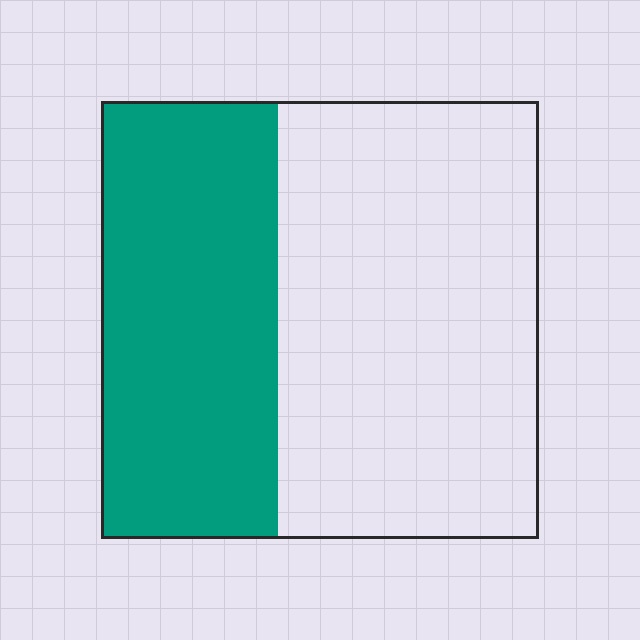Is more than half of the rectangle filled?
No.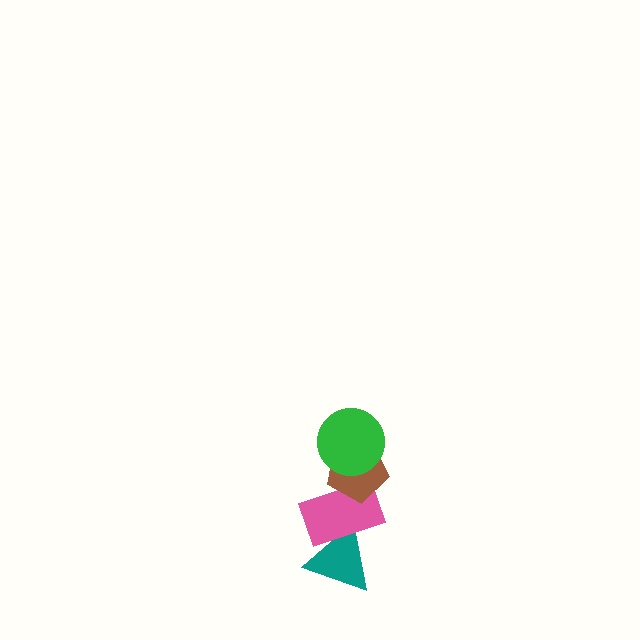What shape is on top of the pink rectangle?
The brown pentagon is on top of the pink rectangle.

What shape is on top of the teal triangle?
The pink rectangle is on top of the teal triangle.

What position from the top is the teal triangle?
The teal triangle is 4th from the top.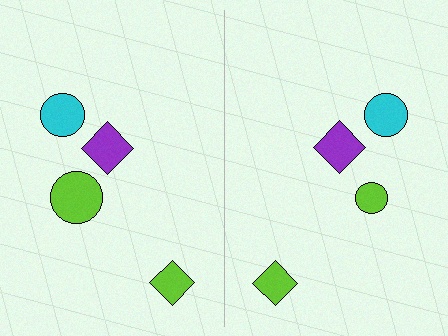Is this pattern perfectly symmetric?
No, the pattern is not perfectly symmetric. The lime circle on the right side has a different size than its mirror counterpart.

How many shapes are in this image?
There are 8 shapes in this image.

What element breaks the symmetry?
The lime circle on the right side has a different size than its mirror counterpart.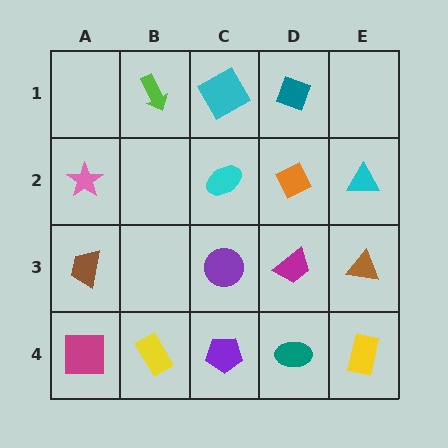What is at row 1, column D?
A teal diamond.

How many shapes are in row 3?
4 shapes.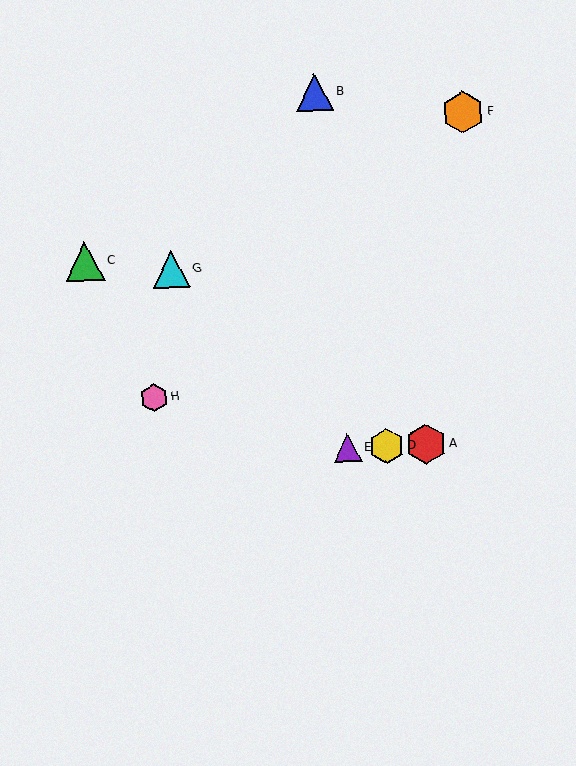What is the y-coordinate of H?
Object H is at y≈398.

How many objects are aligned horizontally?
3 objects (A, D, E) are aligned horizontally.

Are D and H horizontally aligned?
No, D is at y≈446 and H is at y≈398.